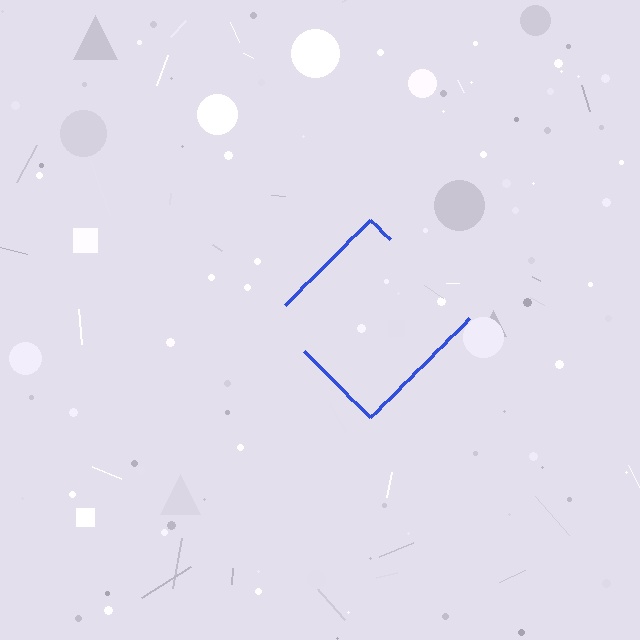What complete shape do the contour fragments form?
The contour fragments form a diamond.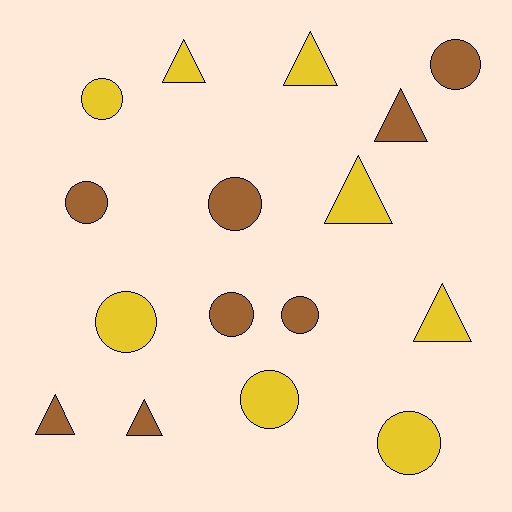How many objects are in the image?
There are 16 objects.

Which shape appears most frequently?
Circle, with 9 objects.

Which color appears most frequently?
Brown, with 8 objects.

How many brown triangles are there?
There are 3 brown triangles.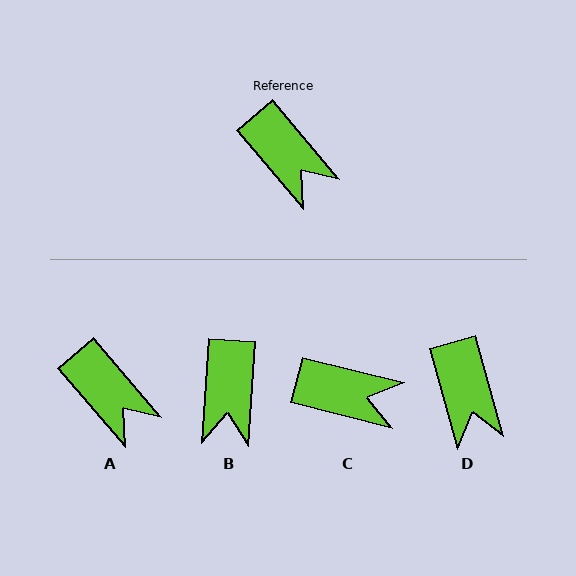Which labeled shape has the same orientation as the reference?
A.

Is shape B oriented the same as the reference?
No, it is off by about 44 degrees.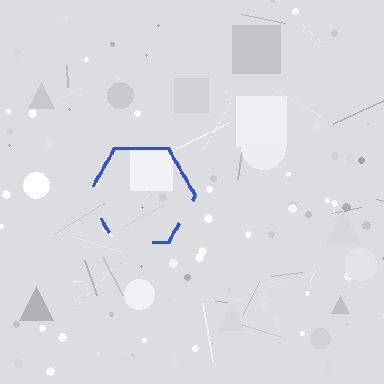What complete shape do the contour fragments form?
The contour fragments form a hexagon.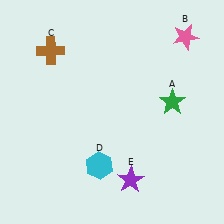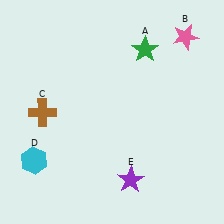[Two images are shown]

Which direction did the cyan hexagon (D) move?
The cyan hexagon (D) moved left.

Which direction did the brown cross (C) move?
The brown cross (C) moved down.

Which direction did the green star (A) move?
The green star (A) moved up.